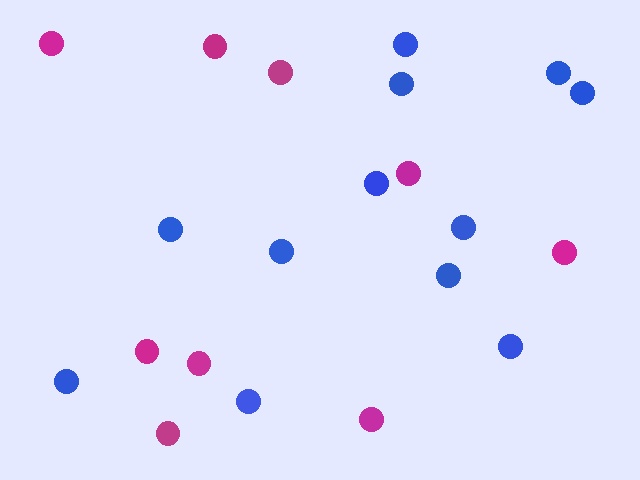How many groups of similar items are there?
There are 2 groups: one group of blue circles (12) and one group of magenta circles (9).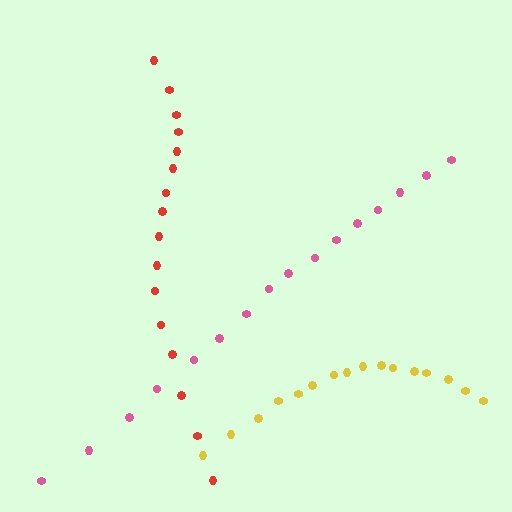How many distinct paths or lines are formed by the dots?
There are 3 distinct paths.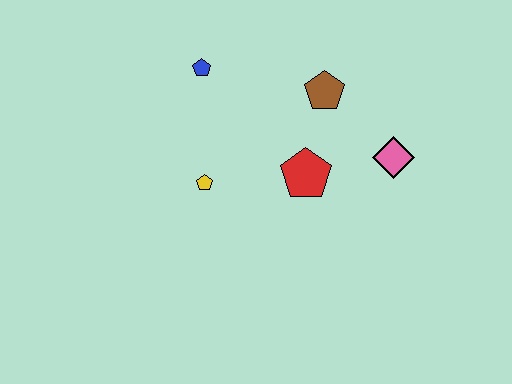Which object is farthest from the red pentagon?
The blue pentagon is farthest from the red pentagon.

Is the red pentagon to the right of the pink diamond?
No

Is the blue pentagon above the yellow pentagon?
Yes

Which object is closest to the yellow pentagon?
The red pentagon is closest to the yellow pentagon.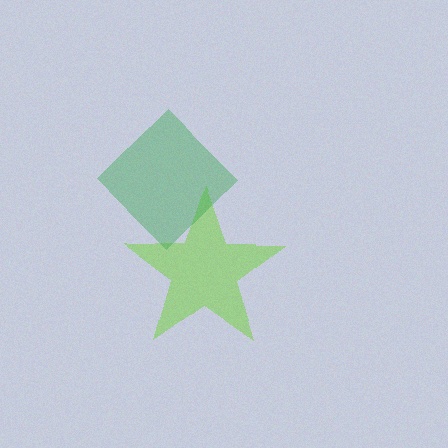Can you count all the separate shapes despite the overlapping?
Yes, there are 2 separate shapes.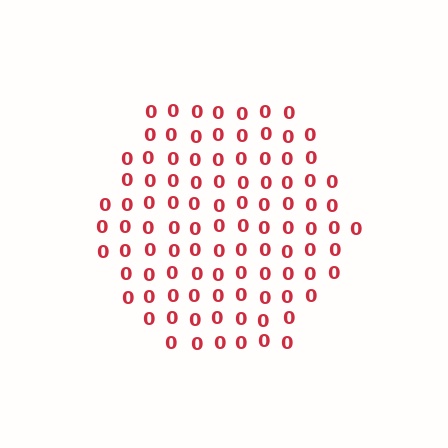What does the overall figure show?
The overall figure shows a hexagon.